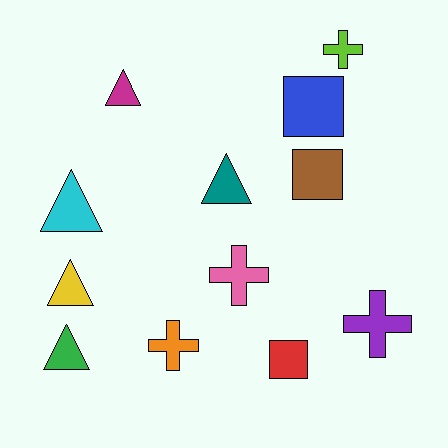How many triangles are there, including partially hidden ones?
There are 5 triangles.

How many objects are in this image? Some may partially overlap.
There are 12 objects.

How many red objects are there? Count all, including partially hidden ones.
There is 1 red object.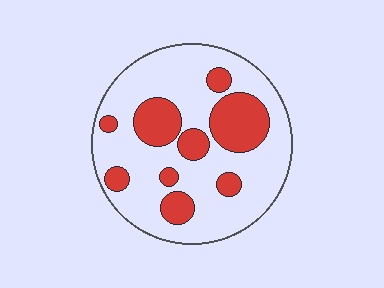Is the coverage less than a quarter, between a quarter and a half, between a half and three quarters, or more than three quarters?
Between a quarter and a half.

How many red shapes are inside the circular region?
9.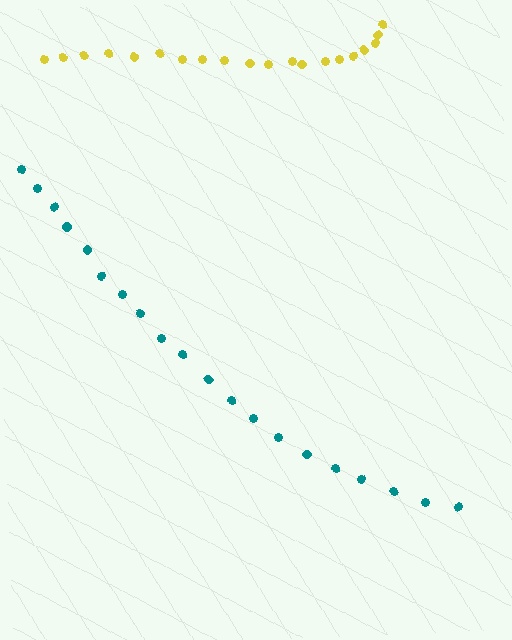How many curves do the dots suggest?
There are 2 distinct paths.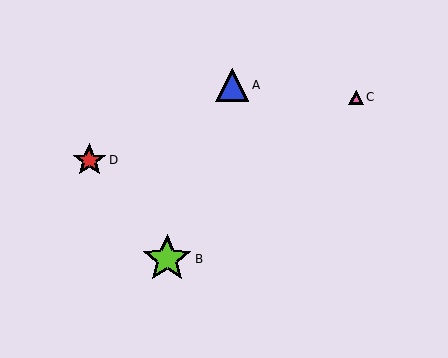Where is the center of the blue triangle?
The center of the blue triangle is at (232, 85).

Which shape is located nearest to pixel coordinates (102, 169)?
The red star (labeled D) at (89, 160) is nearest to that location.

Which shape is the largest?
The lime star (labeled B) is the largest.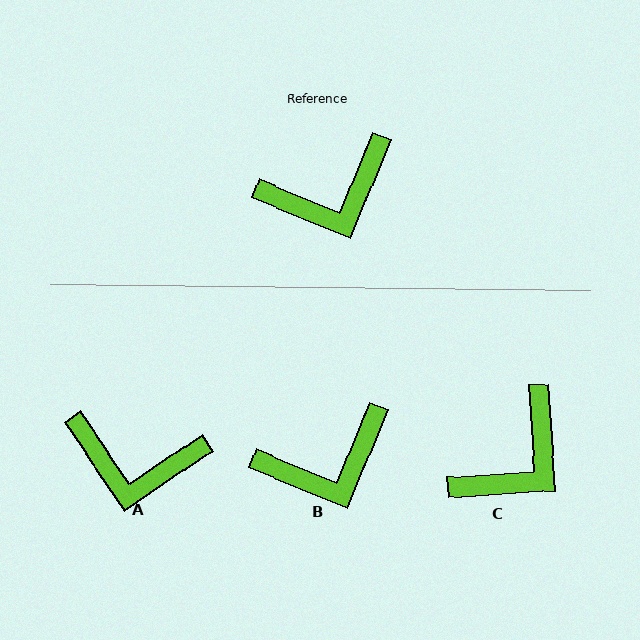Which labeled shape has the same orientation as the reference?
B.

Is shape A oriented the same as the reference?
No, it is off by about 34 degrees.